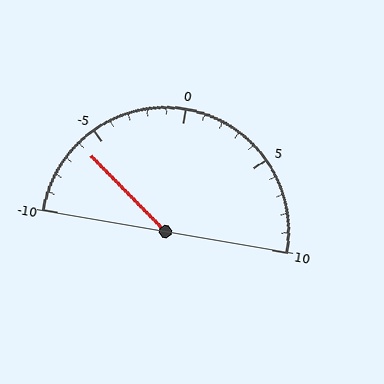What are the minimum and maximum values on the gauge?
The gauge ranges from -10 to 10.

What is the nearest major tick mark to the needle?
The nearest major tick mark is -5.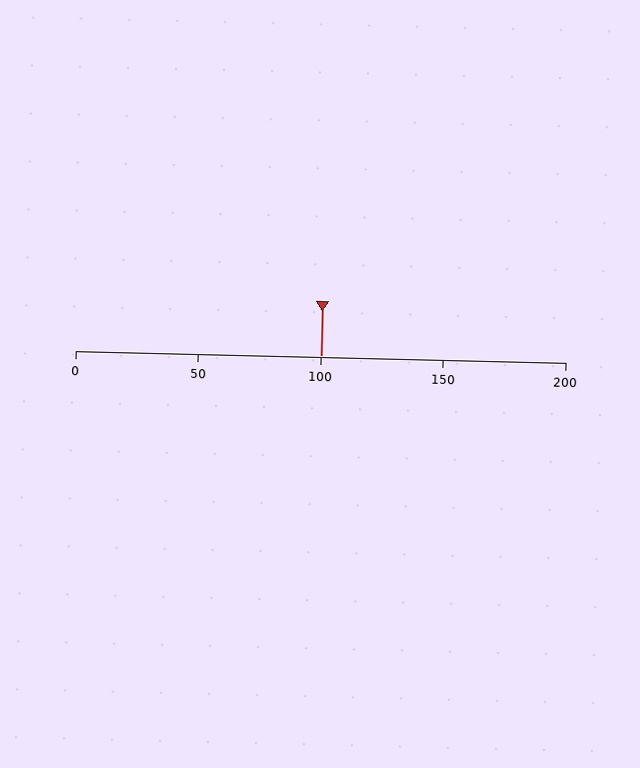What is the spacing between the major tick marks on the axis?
The major ticks are spaced 50 apart.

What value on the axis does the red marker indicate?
The marker indicates approximately 100.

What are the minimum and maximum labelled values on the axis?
The axis runs from 0 to 200.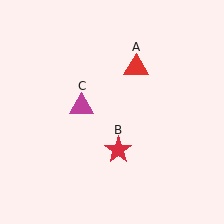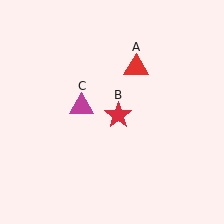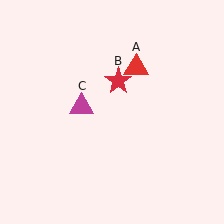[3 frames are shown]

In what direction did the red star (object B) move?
The red star (object B) moved up.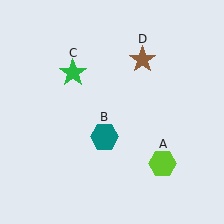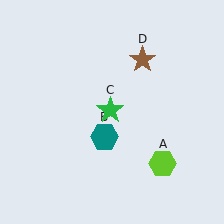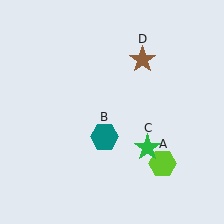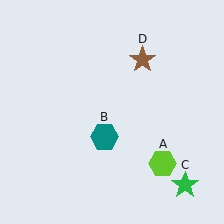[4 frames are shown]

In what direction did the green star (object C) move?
The green star (object C) moved down and to the right.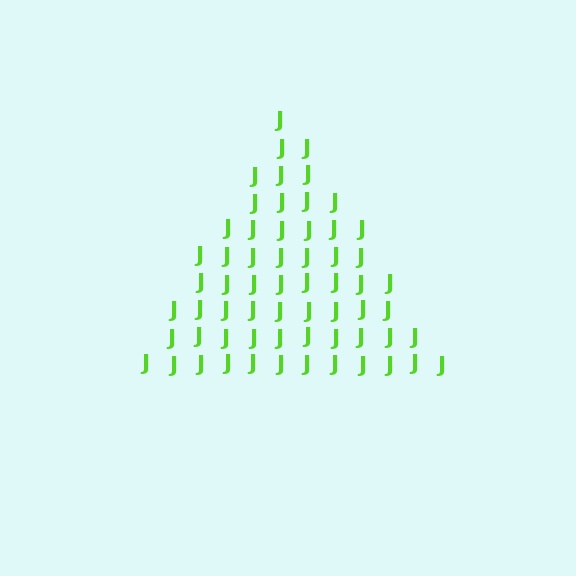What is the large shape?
The large shape is a triangle.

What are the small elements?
The small elements are letter J's.